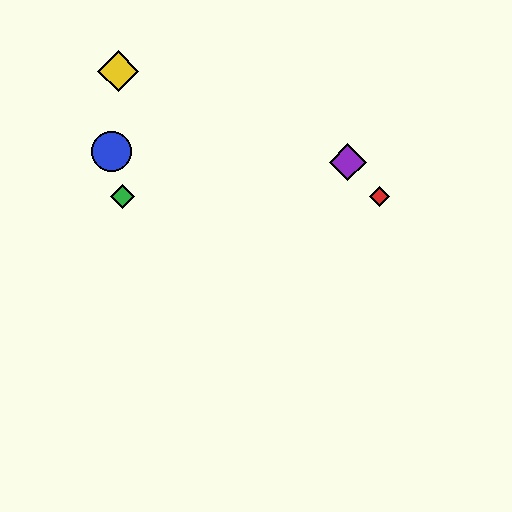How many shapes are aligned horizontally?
2 shapes (the red diamond, the green diamond) are aligned horizontally.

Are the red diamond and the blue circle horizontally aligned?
No, the red diamond is at y≈196 and the blue circle is at y≈152.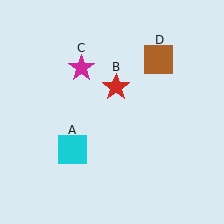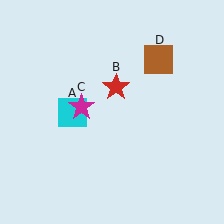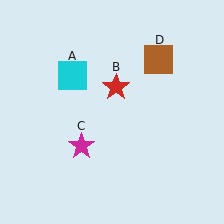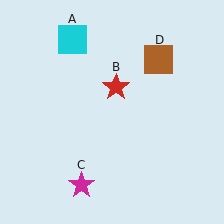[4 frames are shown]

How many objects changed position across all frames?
2 objects changed position: cyan square (object A), magenta star (object C).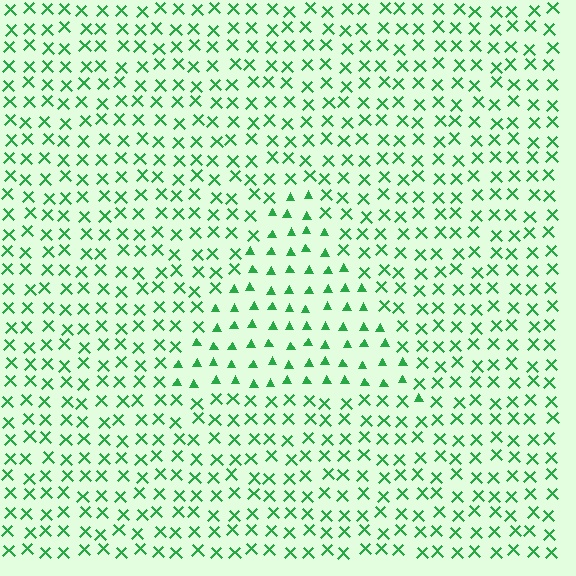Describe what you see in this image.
The image is filled with small green elements arranged in a uniform grid. A triangle-shaped region contains triangles, while the surrounding area contains X marks. The boundary is defined purely by the change in element shape.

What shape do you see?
I see a triangle.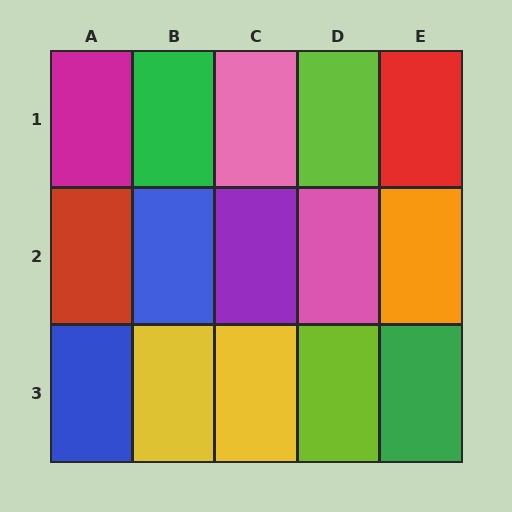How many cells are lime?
2 cells are lime.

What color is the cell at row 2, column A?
Red.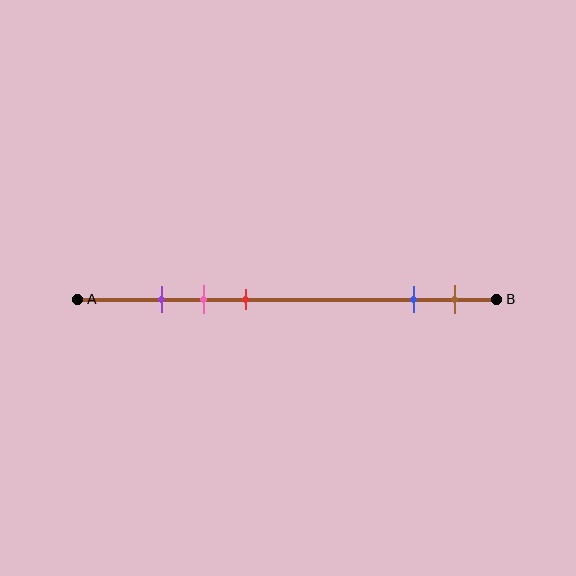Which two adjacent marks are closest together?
The purple and pink marks are the closest adjacent pair.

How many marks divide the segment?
There are 5 marks dividing the segment.